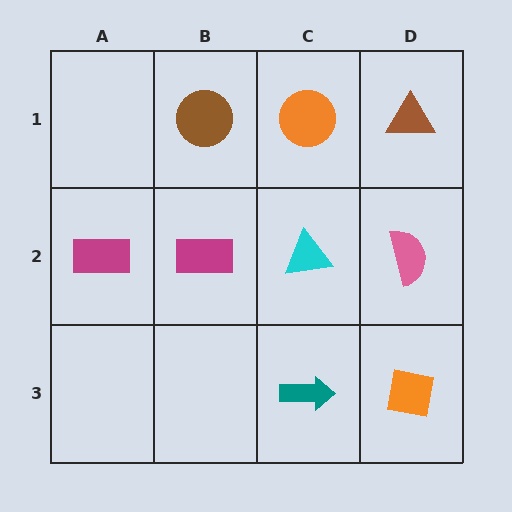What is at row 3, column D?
An orange square.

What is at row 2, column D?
A pink semicircle.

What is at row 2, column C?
A cyan triangle.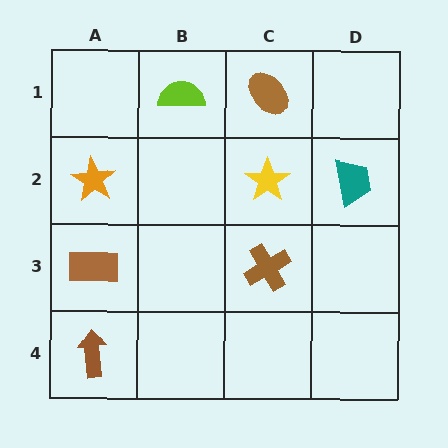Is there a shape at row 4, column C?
No, that cell is empty.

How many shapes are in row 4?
1 shape.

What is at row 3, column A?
A brown rectangle.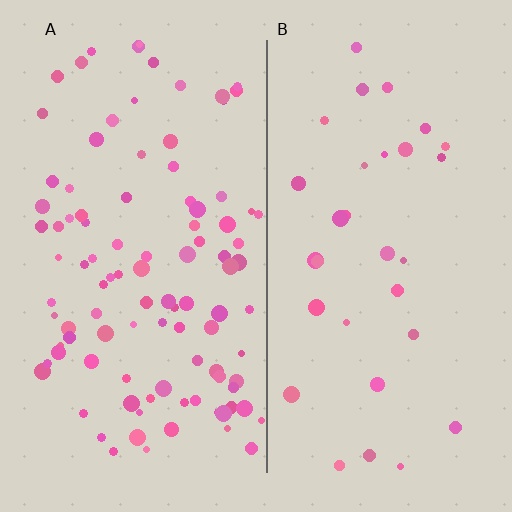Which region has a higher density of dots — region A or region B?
A (the left).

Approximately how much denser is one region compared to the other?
Approximately 3.3× — region A over region B.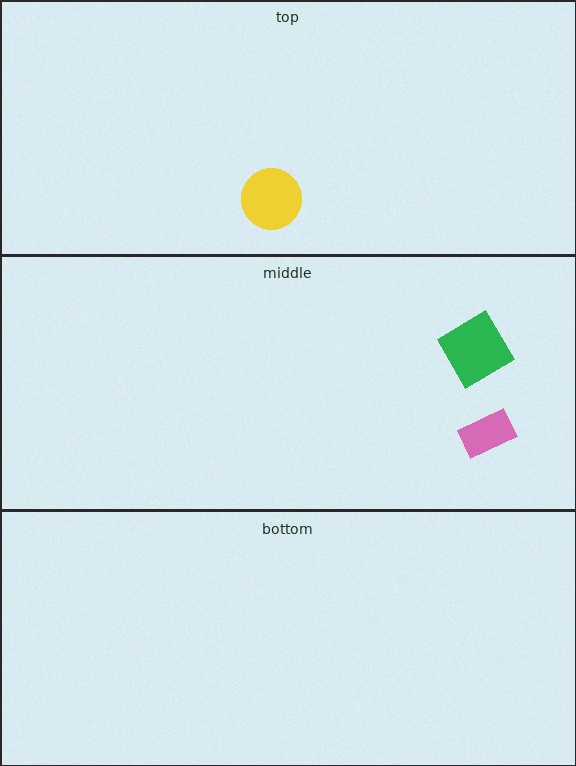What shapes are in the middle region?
The pink rectangle, the green diamond.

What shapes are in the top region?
The yellow circle.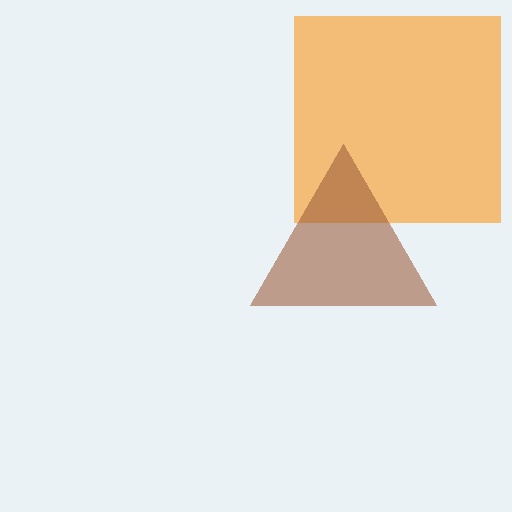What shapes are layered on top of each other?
The layered shapes are: an orange square, a brown triangle.